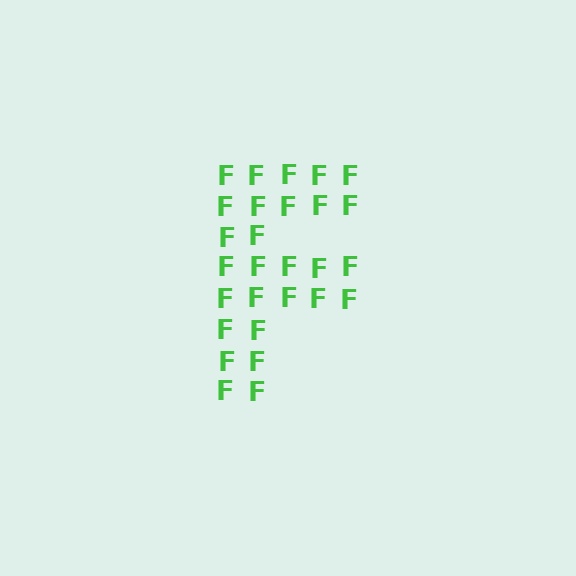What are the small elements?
The small elements are letter F's.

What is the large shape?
The large shape is the letter F.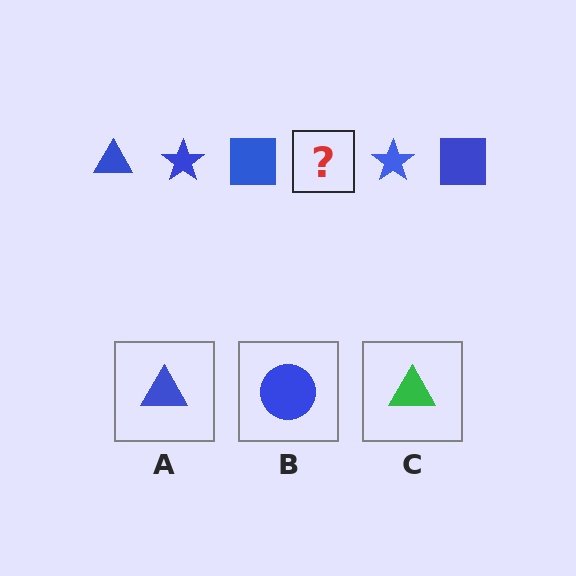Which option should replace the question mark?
Option A.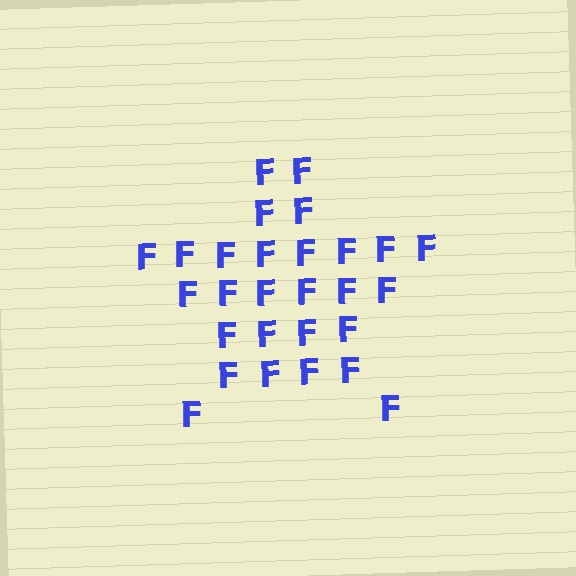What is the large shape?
The large shape is a star.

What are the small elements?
The small elements are letter F's.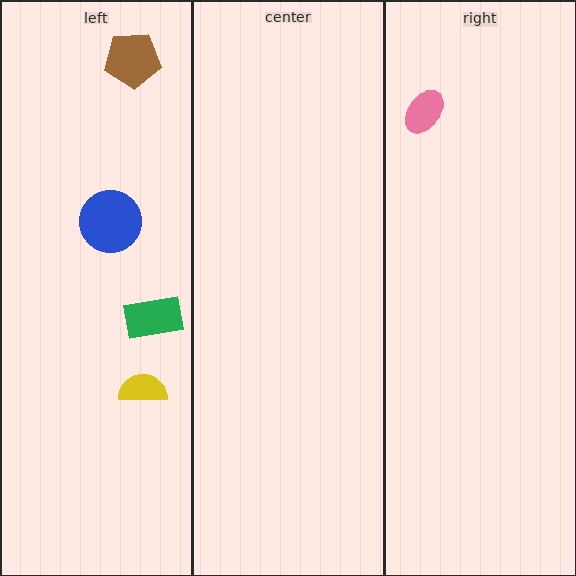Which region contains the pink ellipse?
The right region.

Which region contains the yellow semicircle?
The left region.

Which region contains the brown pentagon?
The left region.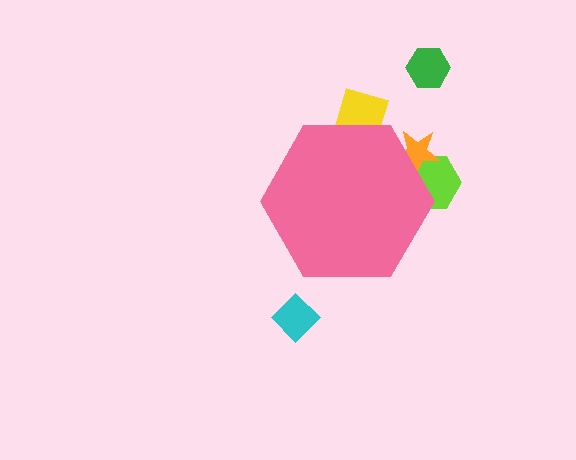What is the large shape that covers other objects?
A pink hexagon.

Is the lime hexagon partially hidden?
Yes, the lime hexagon is partially hidden behind the pink hexagon.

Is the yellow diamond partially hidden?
Yes, the yellow diamond is partially hidden behind the pink hexagon.